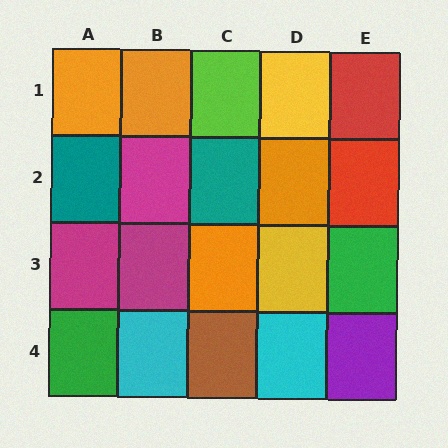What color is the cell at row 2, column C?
Teal.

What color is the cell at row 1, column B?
Orange.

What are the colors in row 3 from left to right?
Magenta, magenta, orange, yellow, green.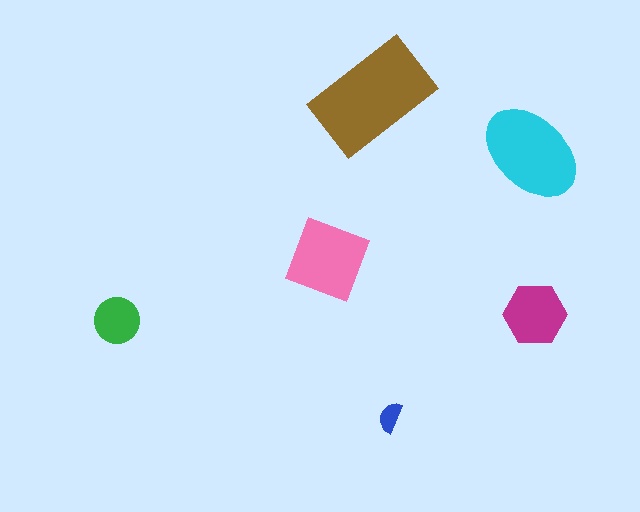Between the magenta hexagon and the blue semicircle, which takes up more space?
The magenta hexagon.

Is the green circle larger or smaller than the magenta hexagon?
Smaller.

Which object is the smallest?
The blue semicircle.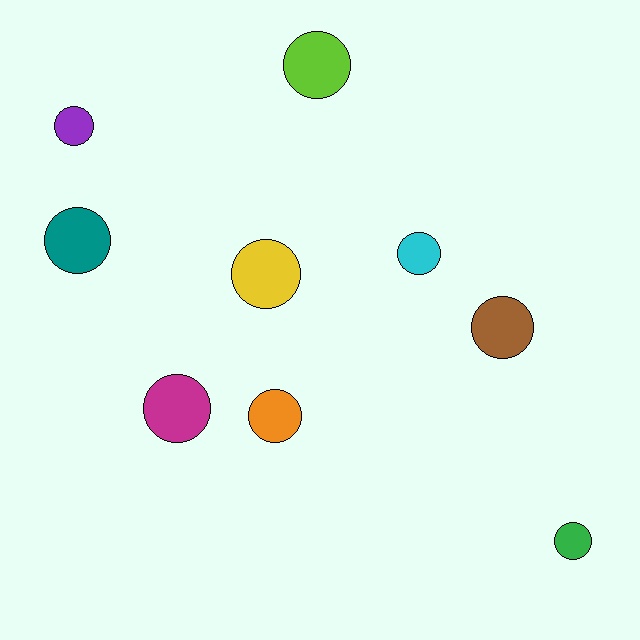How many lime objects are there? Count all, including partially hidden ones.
There is 1 lime object.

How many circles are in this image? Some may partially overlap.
There are 9 circles.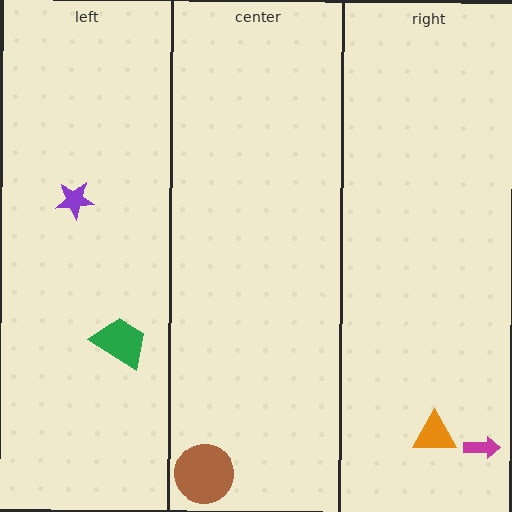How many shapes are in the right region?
2.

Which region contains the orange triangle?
The right region.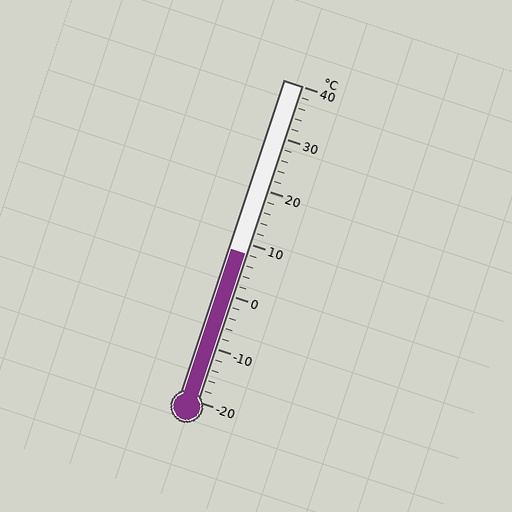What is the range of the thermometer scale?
The thermometer scale ranges from -20°C to 40°C.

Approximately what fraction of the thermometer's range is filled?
The thermometer is filled to approximately 45% of its range.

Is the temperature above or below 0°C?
The temperature is above 0°C.